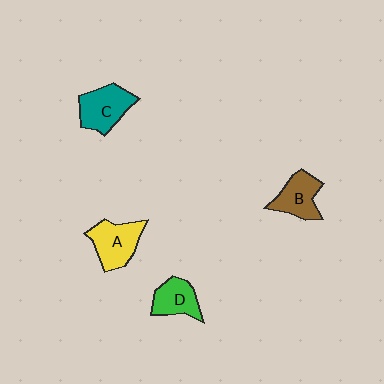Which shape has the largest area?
Shape A (yellow).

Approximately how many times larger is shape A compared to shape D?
Approximately 1.3 times.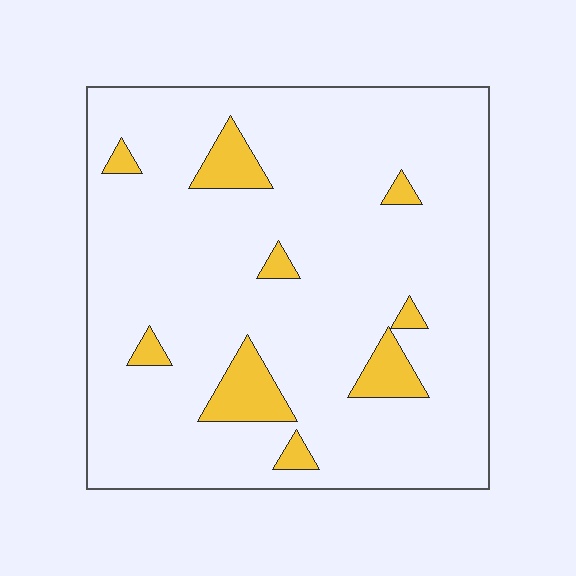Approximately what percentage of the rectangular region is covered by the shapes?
Approximately 10%.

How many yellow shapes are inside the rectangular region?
9.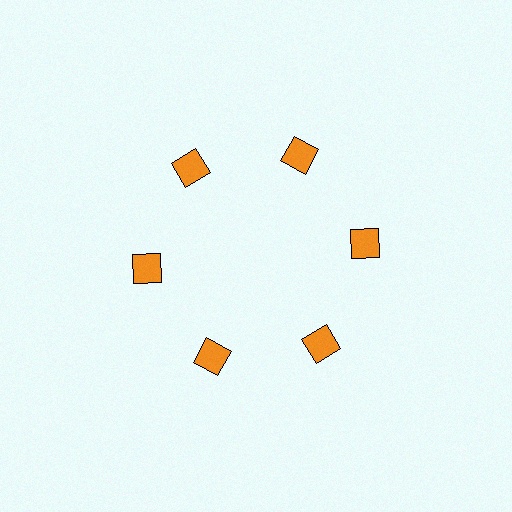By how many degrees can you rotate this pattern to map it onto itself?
The pattern maps onto itself every 60 degrees of rotation.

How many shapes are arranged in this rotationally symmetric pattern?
There are 6 shapes, arranged in 6 groups of 1.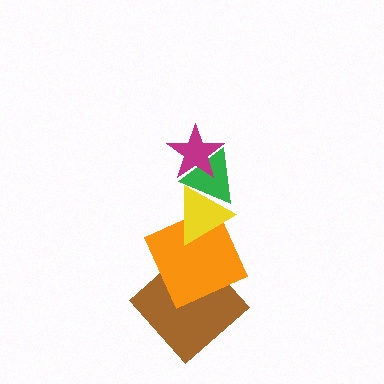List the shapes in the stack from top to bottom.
From top to bottom: the magenta star, the green triangle, the yellow triangle, the orange square, the brown diamond.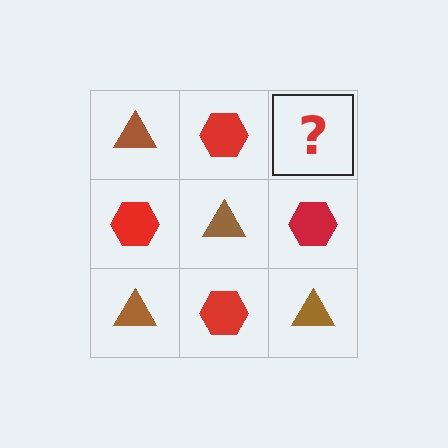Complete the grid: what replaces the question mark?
The question mark should be replaced with a brown triangle.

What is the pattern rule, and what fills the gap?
The rule is that it alternates brown triangle and red hexagon in a checkerboard pattern. The gap should be filled with a brown triangle.